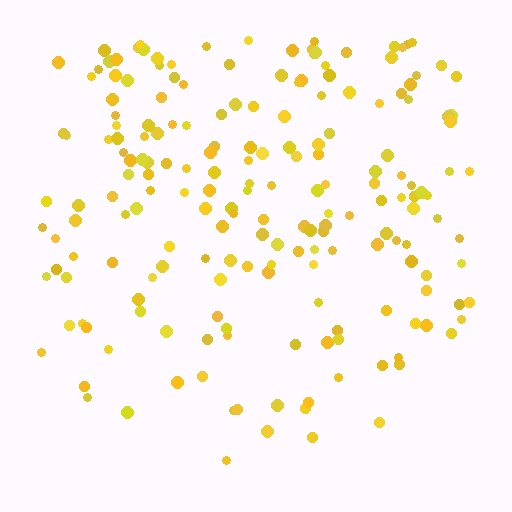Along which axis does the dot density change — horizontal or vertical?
Vertical.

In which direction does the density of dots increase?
From bottom to top, with the top side densest.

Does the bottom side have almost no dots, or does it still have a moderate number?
Still a moderate number, just noticeably fewer than the top.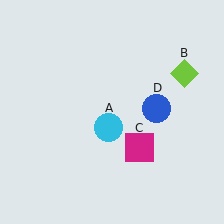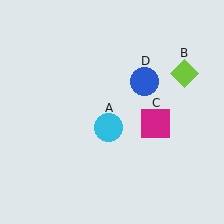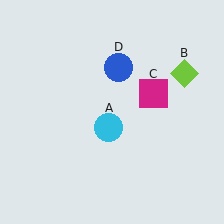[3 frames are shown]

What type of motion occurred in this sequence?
The magenta square (object C), blue circle (object D) rotated counterclockwise around the center of the scene.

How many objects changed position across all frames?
2 objects changed position: magenta square (object C), blue circle (object D).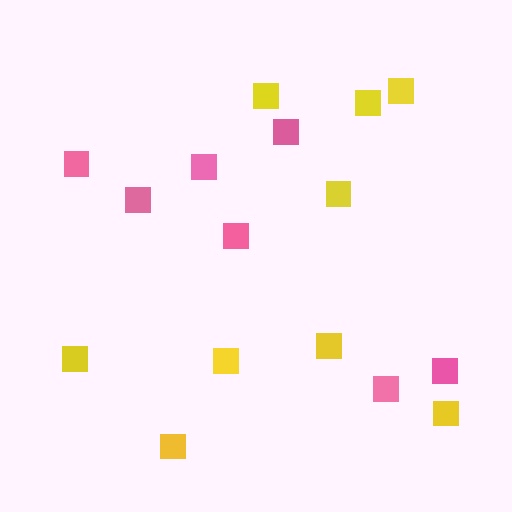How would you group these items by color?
There are 2 groups: one group of pink squares (7) and one group of yellow squares (9).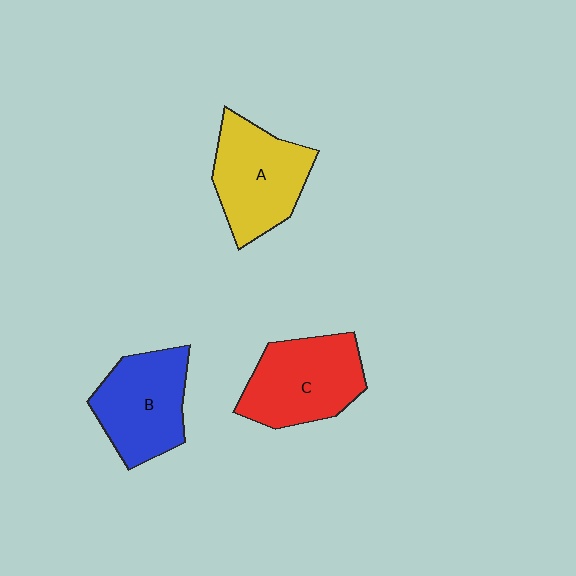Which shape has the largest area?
Shape C (red).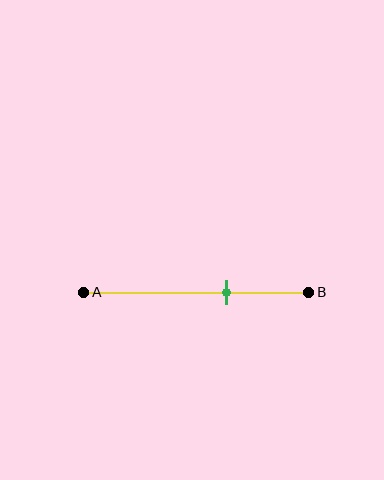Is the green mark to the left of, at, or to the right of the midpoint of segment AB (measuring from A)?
The green mark is to the right of the midpoint of segment AB.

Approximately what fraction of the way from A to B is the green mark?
The green mark is approximately 65% of the way from A to B.